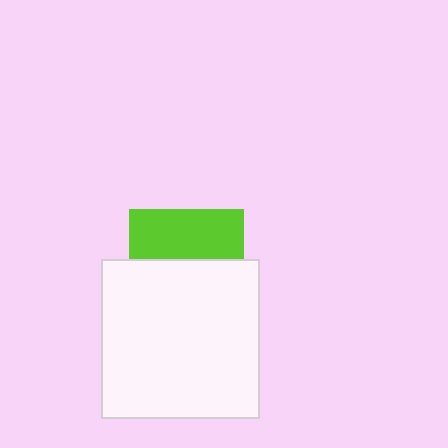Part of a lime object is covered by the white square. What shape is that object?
It is a square.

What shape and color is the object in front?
The object in front is a white square.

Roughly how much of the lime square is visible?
A small part of it is visible (roughly 44%).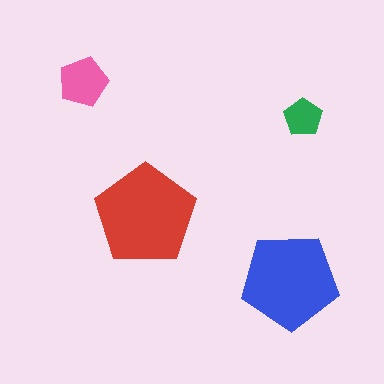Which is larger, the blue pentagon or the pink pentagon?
The blue one.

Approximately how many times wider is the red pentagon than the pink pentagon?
About 2 times wider.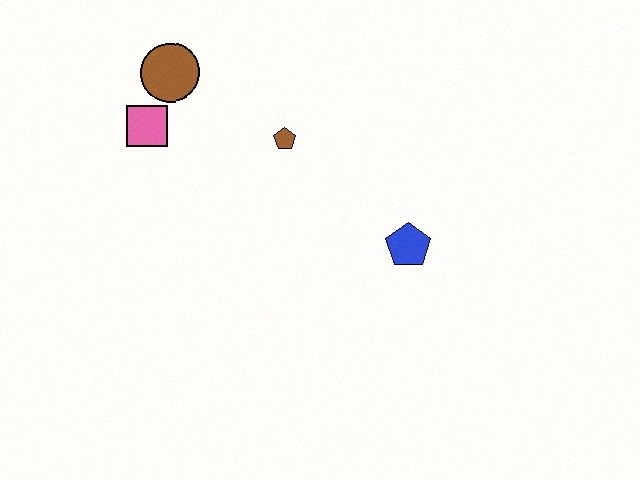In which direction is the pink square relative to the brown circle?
The pink square is below the brown circle.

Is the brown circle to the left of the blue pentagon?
Yes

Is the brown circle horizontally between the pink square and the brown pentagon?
Yes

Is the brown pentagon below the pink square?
Yes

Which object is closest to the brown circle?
The pink square is closest to the brown circle.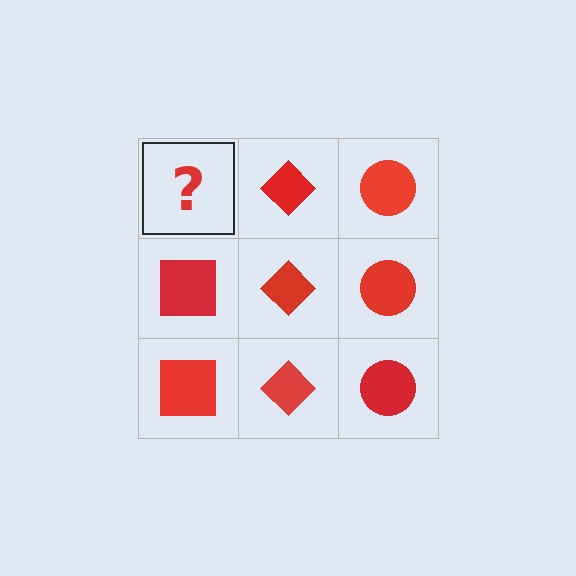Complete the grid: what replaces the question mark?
The question mark should be replaced with a red square.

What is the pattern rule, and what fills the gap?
The rule is that each column has a consistent shape. The gap should be filled with a red square.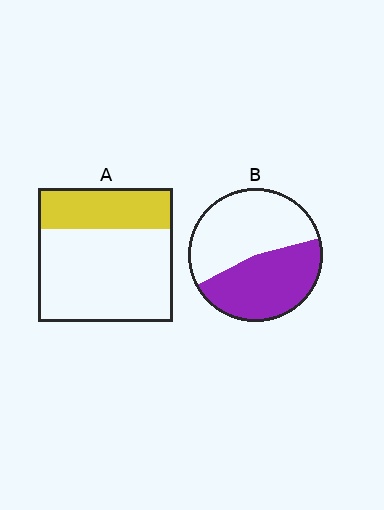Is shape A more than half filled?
No.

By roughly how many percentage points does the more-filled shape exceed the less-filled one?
By roughly 15 percentage points (B over A).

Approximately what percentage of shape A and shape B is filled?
A is approximately 30% and B is approximately 45%.